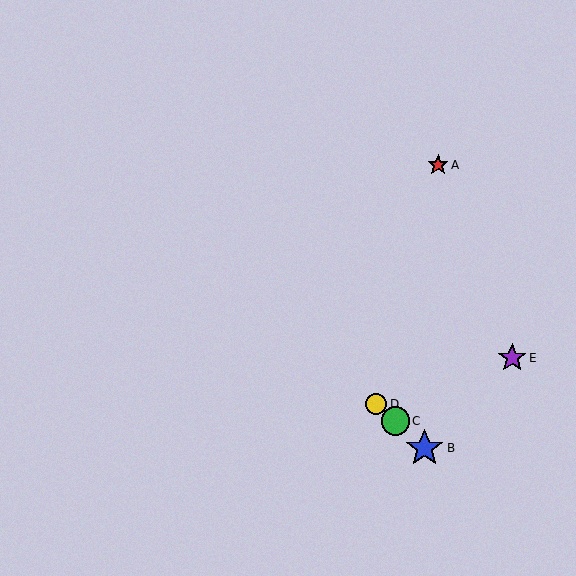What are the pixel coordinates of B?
Object B is at (425, 448).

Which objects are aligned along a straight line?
Objects B, C, D are aligned along a straight line.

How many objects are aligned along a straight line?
3 objects (B, C, D) are aligned along a straight line.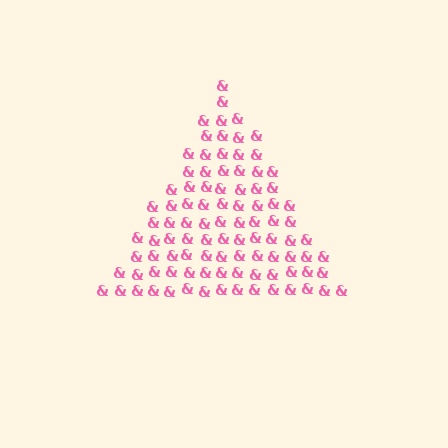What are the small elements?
The small elements are ampersands.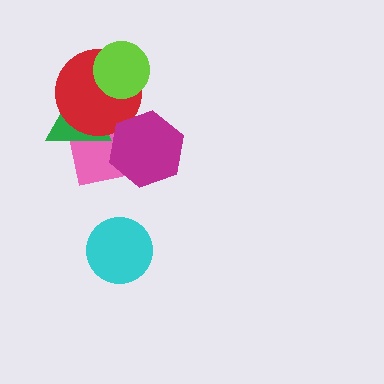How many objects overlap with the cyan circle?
0 objects overlap with the cyan circle.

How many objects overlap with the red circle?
3 objects overlap with the red circle.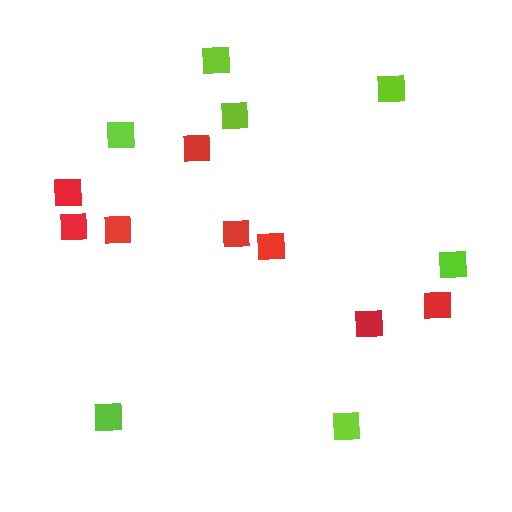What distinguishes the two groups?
There are 2 groups: one group of lime squares (7) and one group of red squares (8).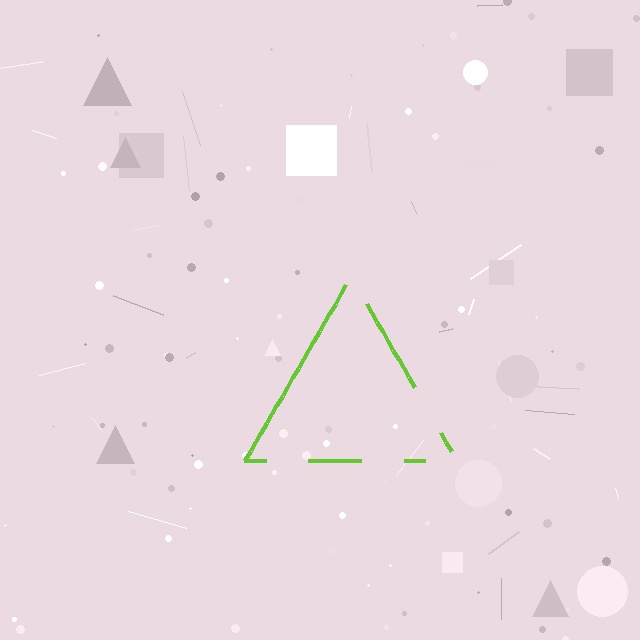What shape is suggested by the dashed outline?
The dashed outline suggests a triangle.